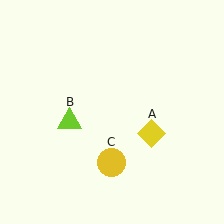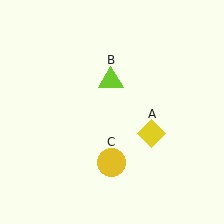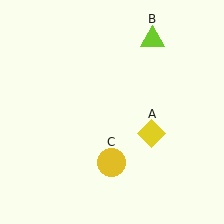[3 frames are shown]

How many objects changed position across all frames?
1 object changed position: lime triangle (object B).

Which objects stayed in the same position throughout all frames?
Yellow diamond (object A) and yellow circle (object C) remained stationary.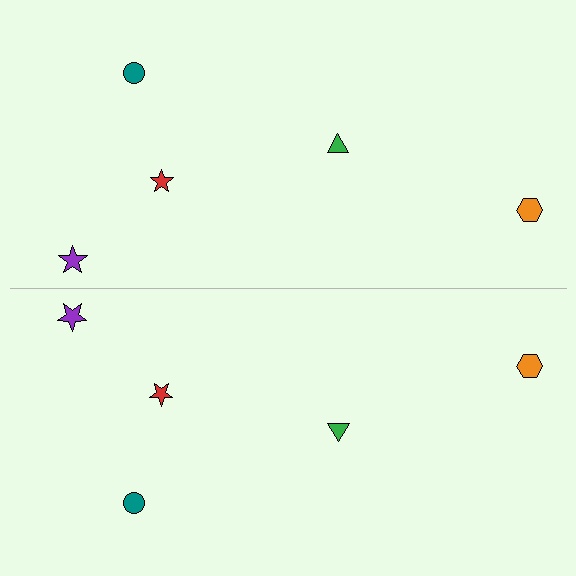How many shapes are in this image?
There are 10 shapes in this image.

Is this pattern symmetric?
Yes, this pattern has bilateral (reflection) symmetry.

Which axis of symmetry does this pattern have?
The pattern has a horizontal axis of symmetry running through the center of the image.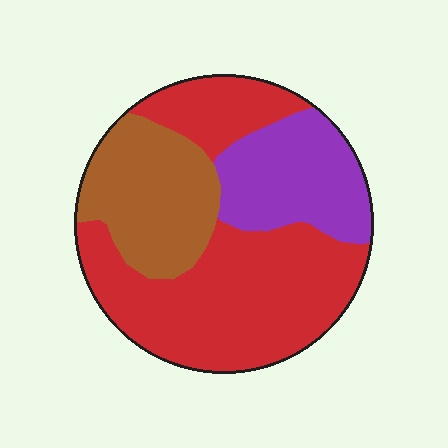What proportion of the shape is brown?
Brown takes up about one quarter (1/4) of the shape.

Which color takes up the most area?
Red, at roughly 55%.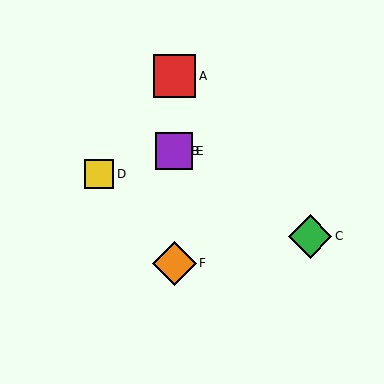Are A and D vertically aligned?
No, A is at x≈175 and D is at x≈99.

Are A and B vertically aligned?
Yes, both are at x≈175.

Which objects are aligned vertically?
Objects A, B, E, F are aligned vertically.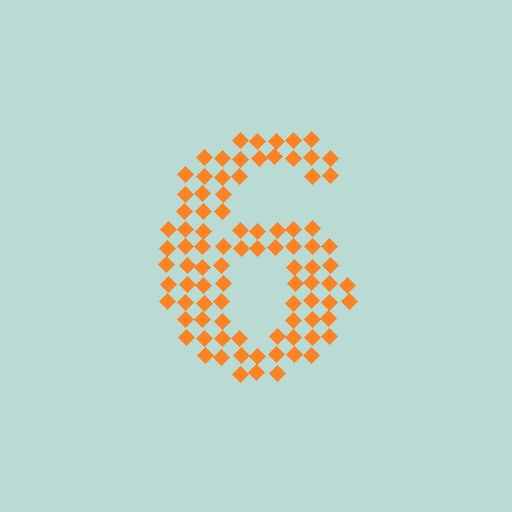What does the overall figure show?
The overall figure shows the digit 6.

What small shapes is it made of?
It is made of small diamonds.